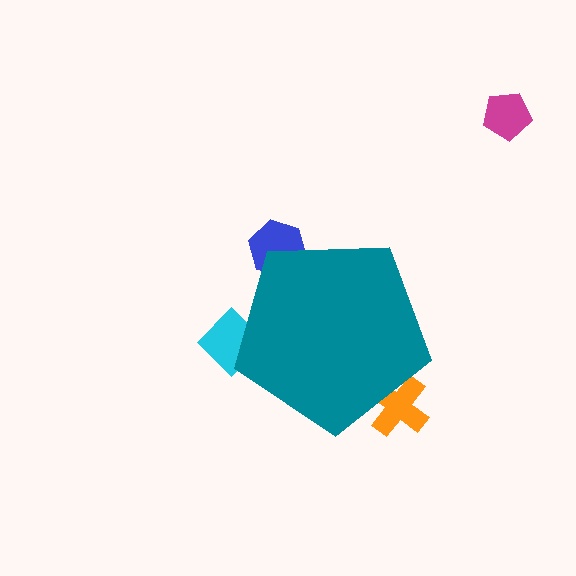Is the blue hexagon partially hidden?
Yes, the blue hexagon is partially hidden behind the teal pentagon.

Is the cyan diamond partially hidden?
Yes, the cyan diamond is partially hidden behind the teal pentagon.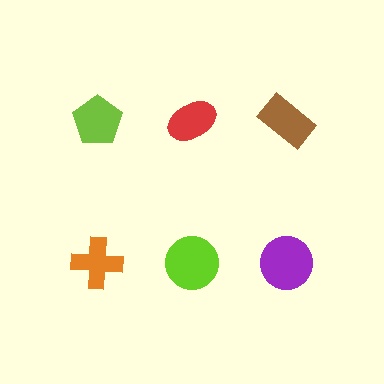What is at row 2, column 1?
An orange cross.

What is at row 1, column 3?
A brown rectangle.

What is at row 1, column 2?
A red ellipse.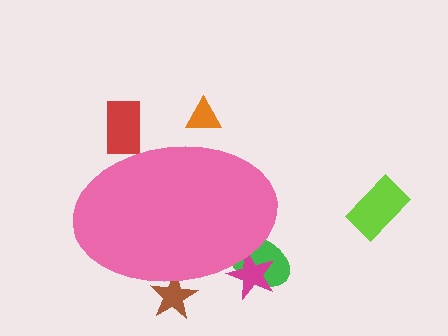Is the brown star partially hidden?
Yes, the brown star is partially hidden behind the pink ellipse.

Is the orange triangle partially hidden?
Yes, the orange triangle is partially hidden behind the pink ellipse.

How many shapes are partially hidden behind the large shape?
5 shapes are partially hidden.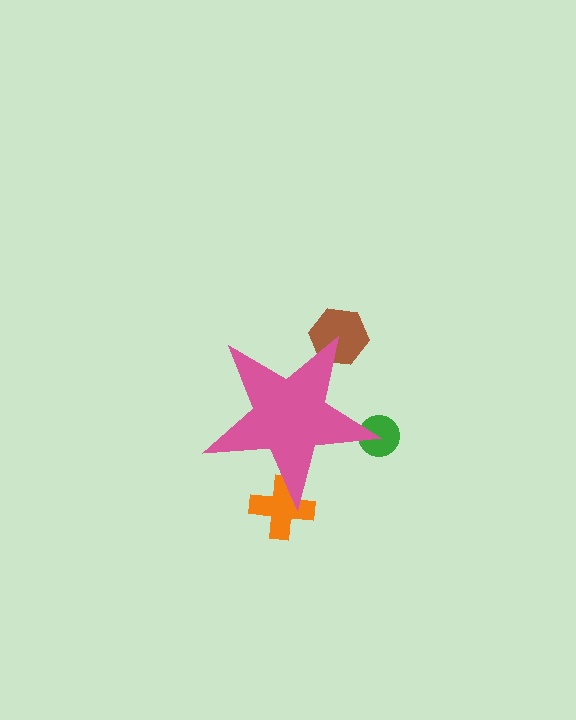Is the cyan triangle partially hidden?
Yes, the cyan triangle is partially hidden behind the pink star.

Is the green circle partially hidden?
Yes, the green circle is partially hidden behind the pink star.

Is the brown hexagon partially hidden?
Yes, the brown hexagon is partially hidden behind the pink star.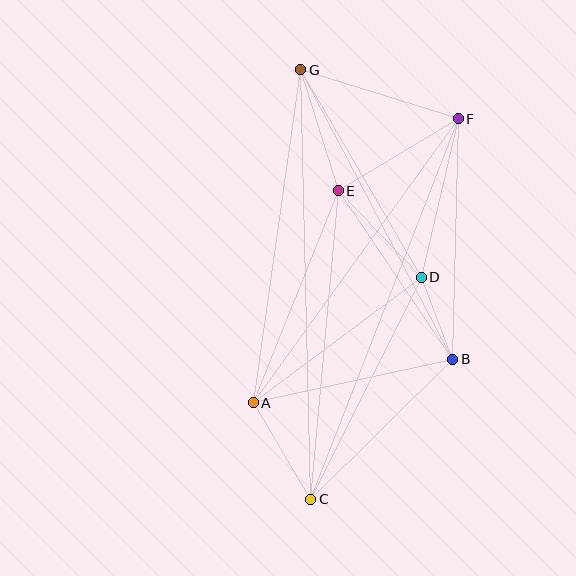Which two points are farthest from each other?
Points C and G are farthest from each other.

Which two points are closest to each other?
Points B and D are closest to each other.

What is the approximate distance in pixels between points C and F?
The distance between C and F is approximately 408 pixels.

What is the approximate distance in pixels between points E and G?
The distance between E and G is approximately 126 pixels.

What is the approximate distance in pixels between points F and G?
The distance between F and G is approximately 165 pixels.